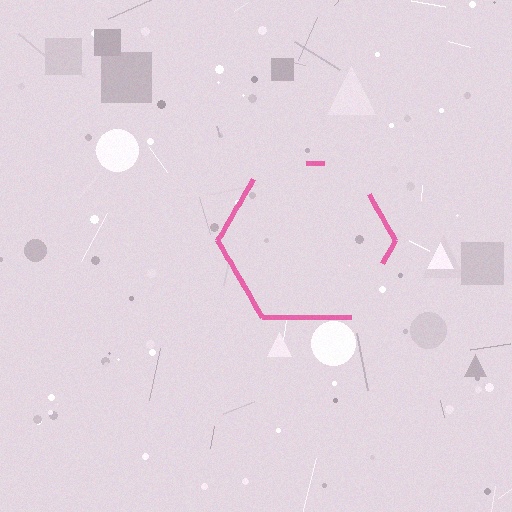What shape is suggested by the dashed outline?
The dashed outline suggests a hexagon.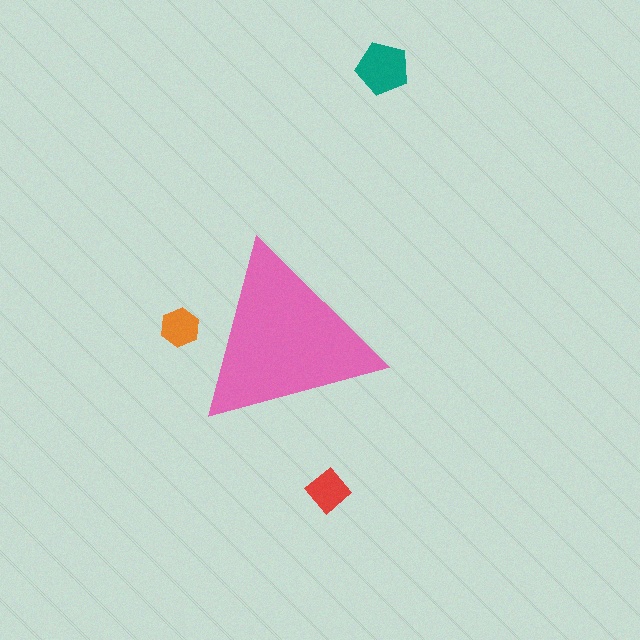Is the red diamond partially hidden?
No, the red diamond is fully visible.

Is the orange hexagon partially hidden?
Yes, the orange hexagon is partially hidden behind the pink triangle.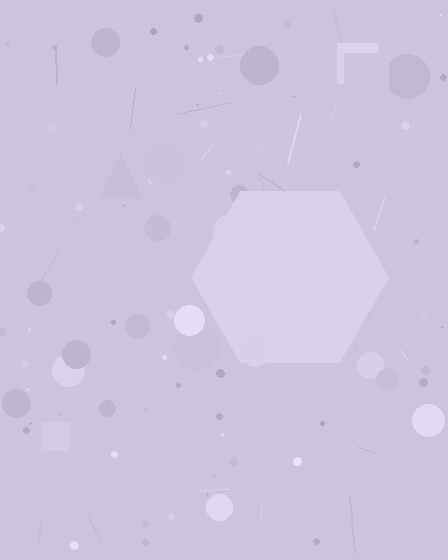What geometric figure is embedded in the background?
A hexagon is embedded in the background.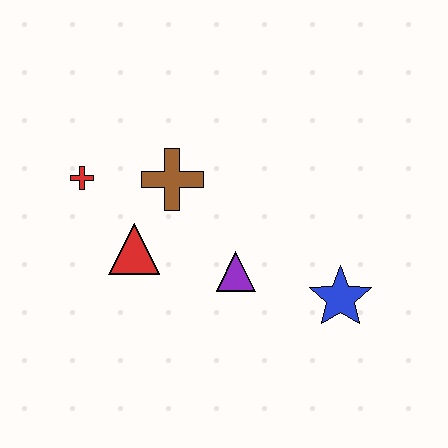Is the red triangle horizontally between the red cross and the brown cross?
Yes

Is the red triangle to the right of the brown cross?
No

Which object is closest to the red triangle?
The brown cross is closest to the red triangle.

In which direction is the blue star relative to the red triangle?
The blue star is to the right of the red triangle.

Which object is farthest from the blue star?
The red cross is farthest from the blue star.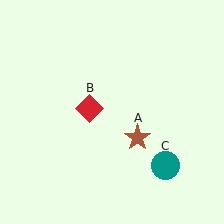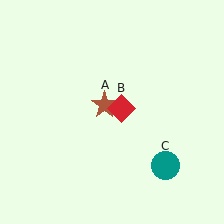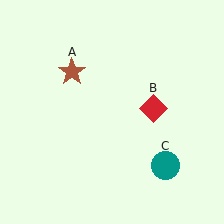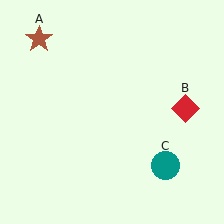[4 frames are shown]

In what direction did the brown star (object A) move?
The brown star (object A) moved up and to the left.